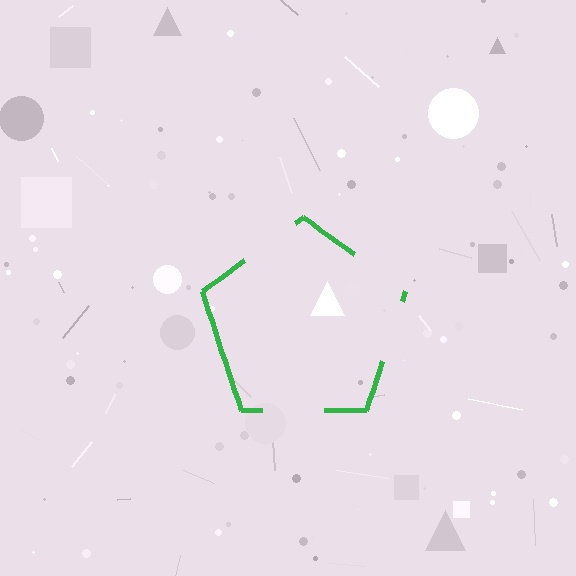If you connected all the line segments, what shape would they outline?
They would outline a pentagon.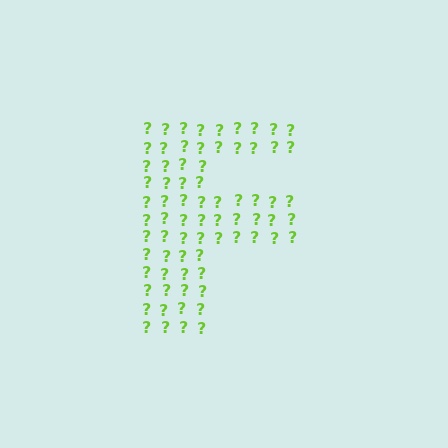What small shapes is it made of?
It is made of small question marks.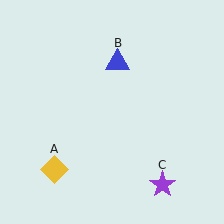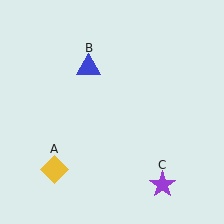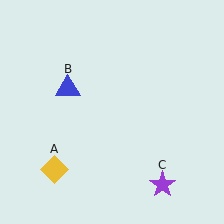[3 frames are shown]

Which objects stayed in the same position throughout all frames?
Yellow diamond (object A) and purple star (object C) remained stationary.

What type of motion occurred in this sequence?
The blue triangle (object B) rotated counterclockwise around the center of the scene.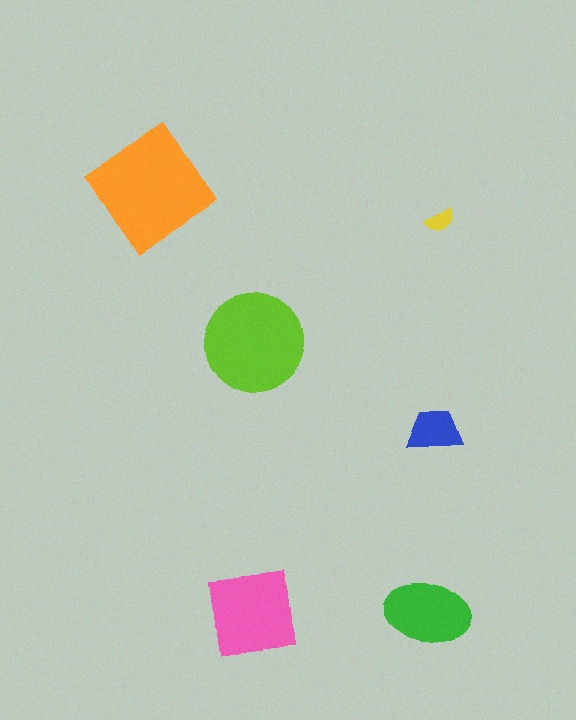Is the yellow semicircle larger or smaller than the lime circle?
Smaller.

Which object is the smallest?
The yellow semicircle.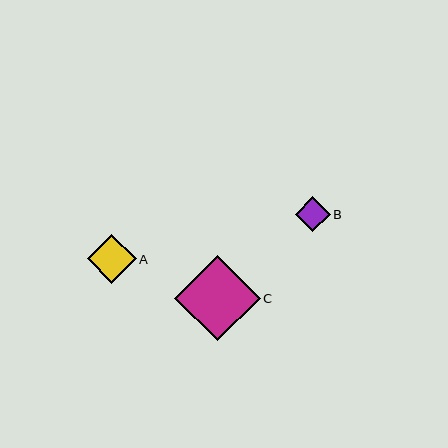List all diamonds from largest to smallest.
From largest to smallest: C, A, B.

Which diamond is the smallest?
Diamond B is the smallest with a size of approximately 35 pixels.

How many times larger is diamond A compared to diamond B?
Diamond A is approximately 1.4 times the size of diamond B.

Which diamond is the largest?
Diamond C is the largest with a size of approximately 85 pixels.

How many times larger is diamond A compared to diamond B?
Diamond A is approximately 1.4 times the size of diamond B.